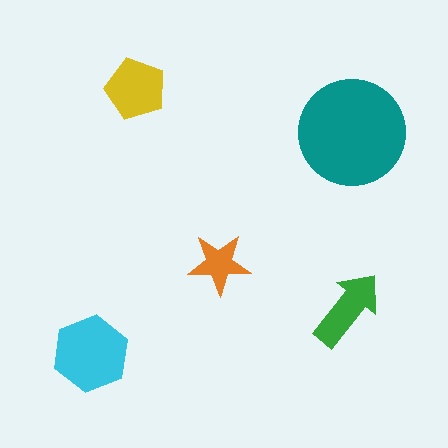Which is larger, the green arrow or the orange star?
The green arrow.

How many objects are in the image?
There are 5 objects in the image.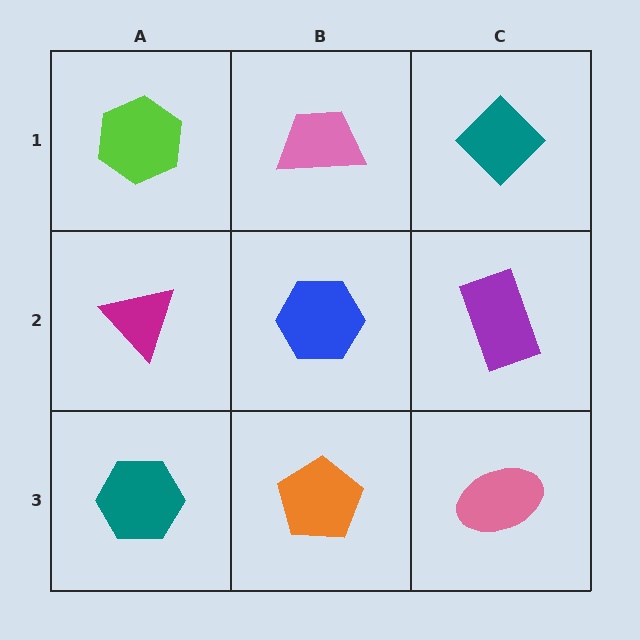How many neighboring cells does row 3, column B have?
3.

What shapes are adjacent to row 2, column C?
A teal diamond (row 1, column C), a pink ellipse (row 3, column C), a blue hexagon (row 2, column B).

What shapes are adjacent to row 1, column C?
A purple rectangle (row 2, column C), a pink trapezoid (row 1, column B).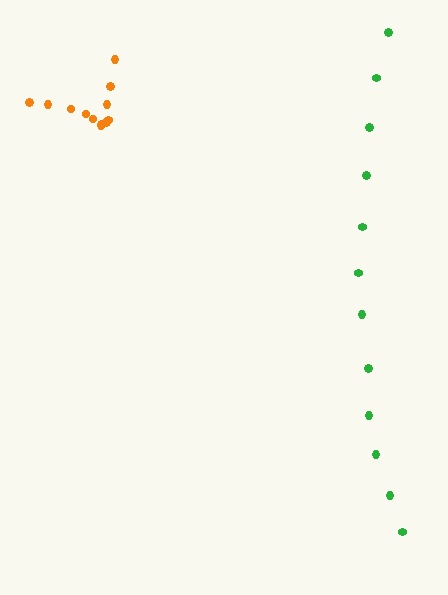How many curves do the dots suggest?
There are 2 distinct paths.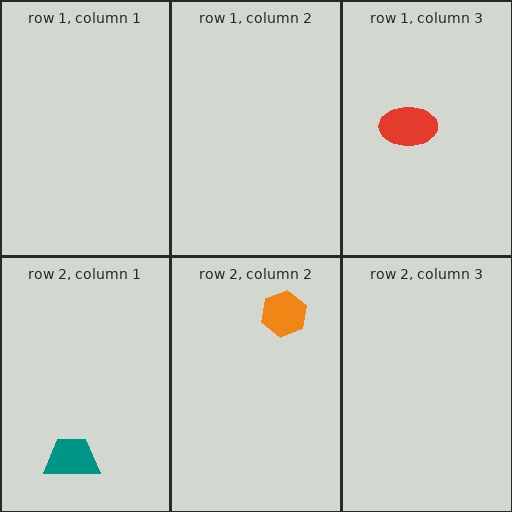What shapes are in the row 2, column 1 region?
The teal trapezoid.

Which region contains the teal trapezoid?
The row 2, column 1 region.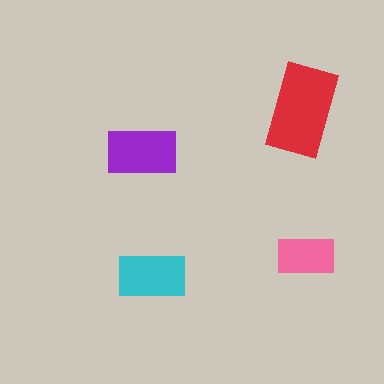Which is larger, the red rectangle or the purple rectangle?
The red one.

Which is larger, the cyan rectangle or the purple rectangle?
The purple one.